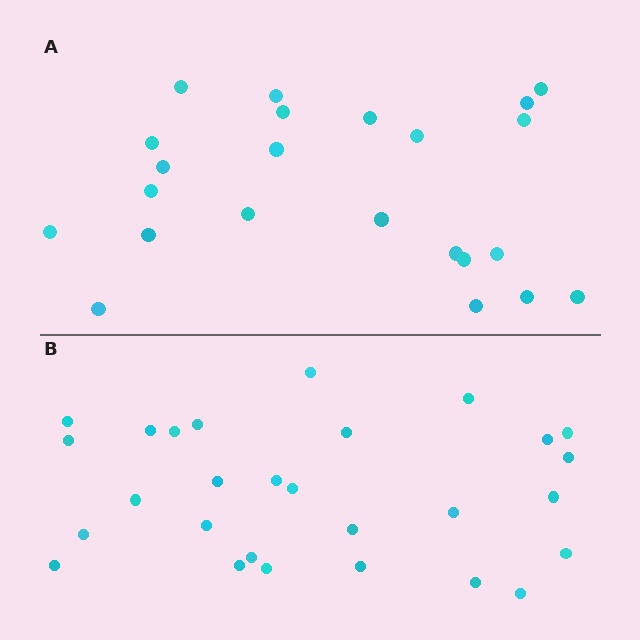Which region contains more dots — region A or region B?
Region B (the bottom region) has more dots.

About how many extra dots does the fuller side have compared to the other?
Region B has about 5 more dots than region A.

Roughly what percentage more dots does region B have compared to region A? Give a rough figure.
About 20% more.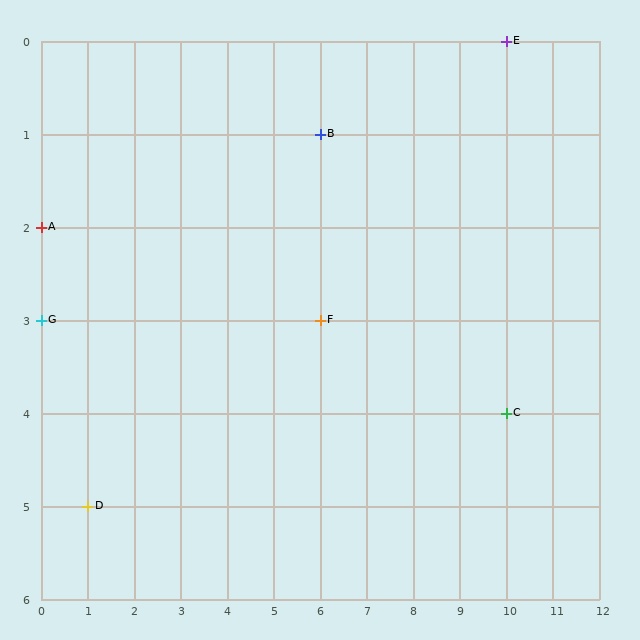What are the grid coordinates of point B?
Point B is at grid coordinates (6, 1).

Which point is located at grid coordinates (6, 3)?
Point F is at (6, 3).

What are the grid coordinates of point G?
Point G is at grid coordinates (0, 3).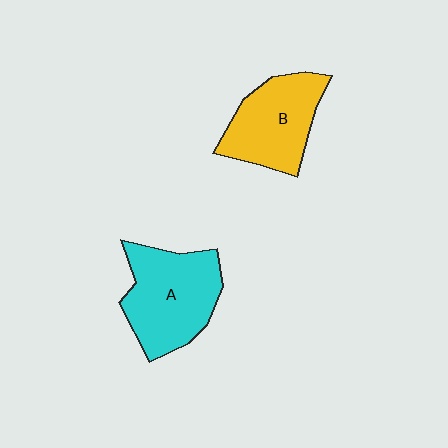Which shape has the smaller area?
Shape B (yellow).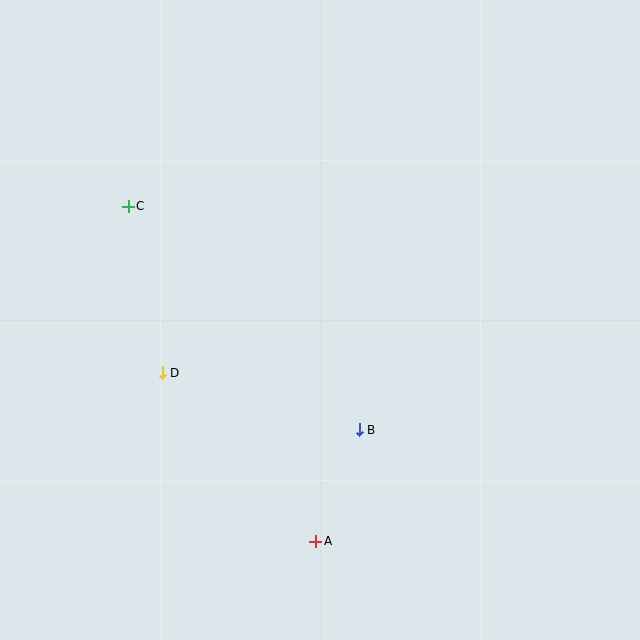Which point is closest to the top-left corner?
Point C is closest to the top-left corner.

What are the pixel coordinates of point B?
Point B is at (359, 430).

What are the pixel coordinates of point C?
Point C is at (128, 206).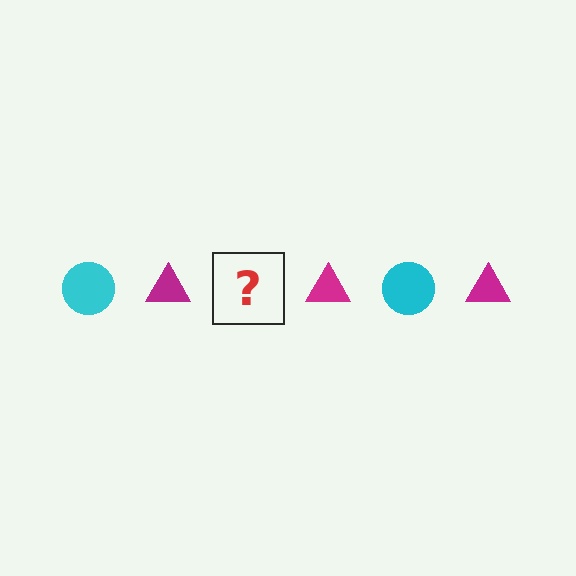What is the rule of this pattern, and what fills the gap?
The rule is that the pattern alternates between cyan circle and magenta triangle. The gap should be filled with a cyan circle.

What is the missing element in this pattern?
The missing element is a cyan circle.